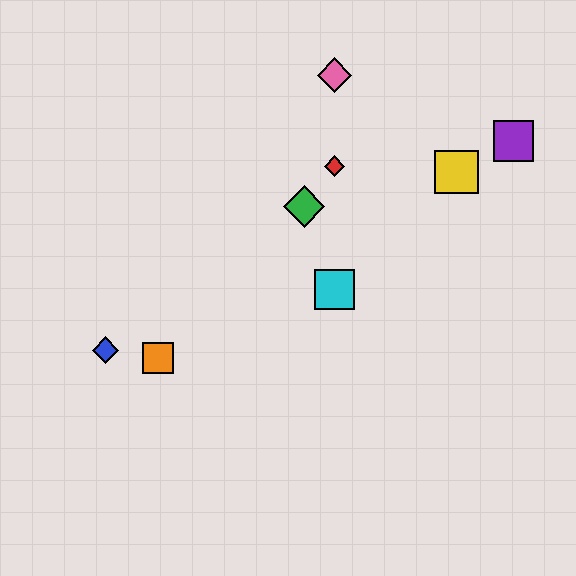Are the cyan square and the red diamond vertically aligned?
Yes, both are at x≈334.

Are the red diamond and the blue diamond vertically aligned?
No, the red diamond is at x≈334 and the blue diamond is at x≈106.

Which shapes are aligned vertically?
The red diamond, the cyan square, the pink diamond are aligned vertically.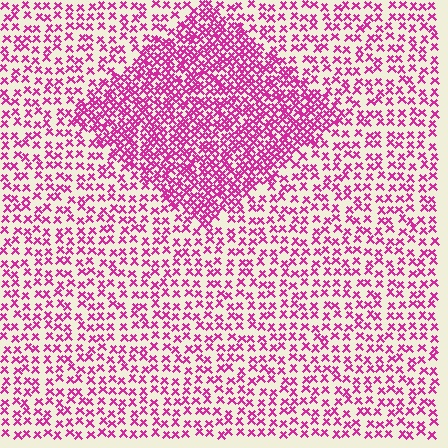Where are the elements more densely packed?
The elements are more densely packed inside the diamond boundary.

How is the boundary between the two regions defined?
The boundary is defined by a change in element density (approximately 2.1x ratio). All elements are the same color, size, and shape.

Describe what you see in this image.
The image contains small magenta elements arranged at two different densities. A diamond-shaped region is visible where the elements are more densely packed than the surrounding area.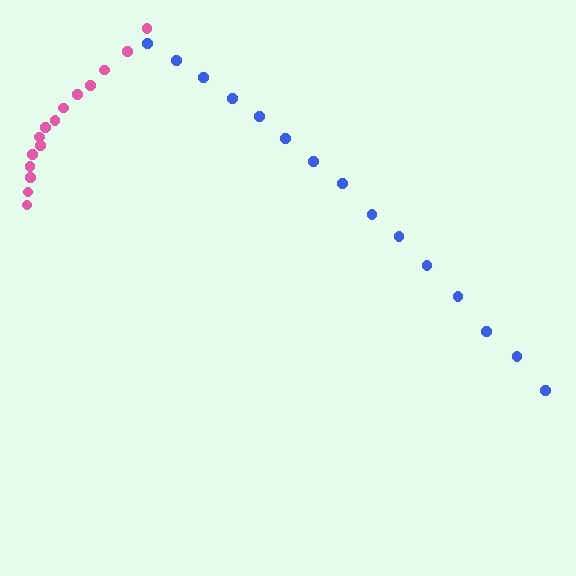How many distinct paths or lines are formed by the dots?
There are 2 distinct paths.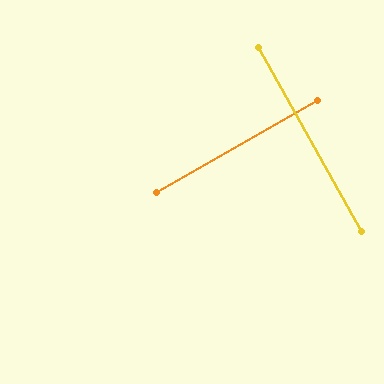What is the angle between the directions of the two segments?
Approximately 89 degrees.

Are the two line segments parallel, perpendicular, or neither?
Perpendicular — they meet at approximately 89°.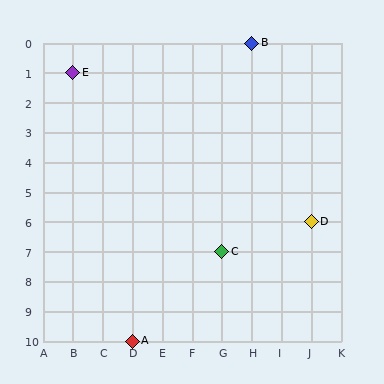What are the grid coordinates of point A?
Point A is at grid coordinates (D, 10).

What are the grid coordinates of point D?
Point D is at grid coordinates (J, 6).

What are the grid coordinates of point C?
Point C is at grid coordinates (G, 7).